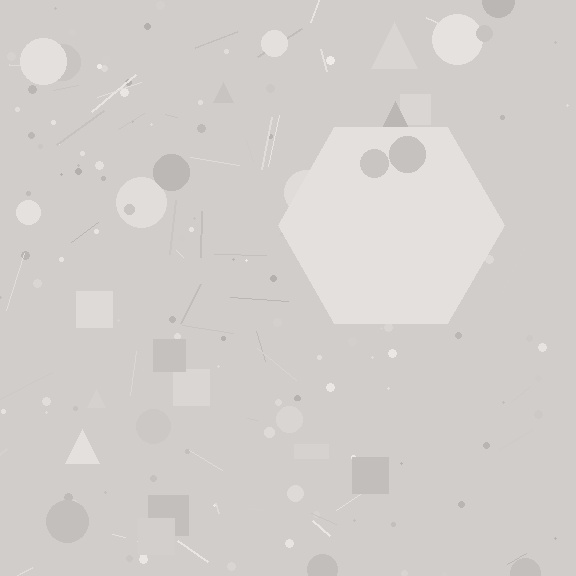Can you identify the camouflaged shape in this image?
The camouflaged shape is a hexagon.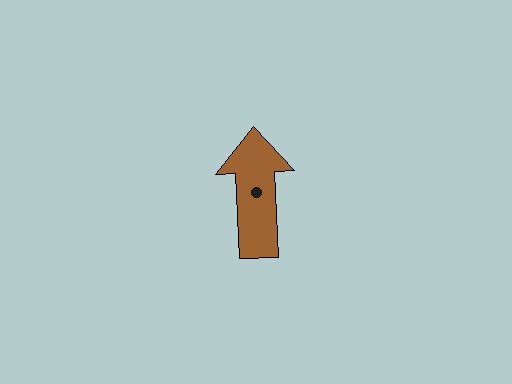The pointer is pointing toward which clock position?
Roughly 12 o'clock.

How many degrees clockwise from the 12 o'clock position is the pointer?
Approximately 357 degrees.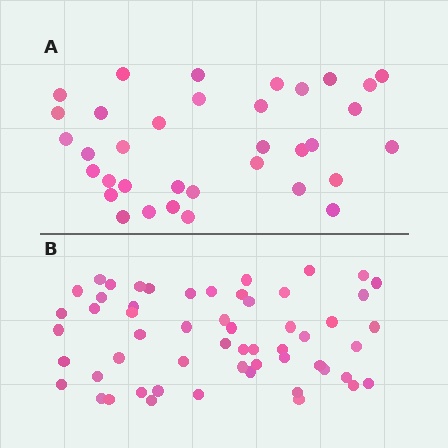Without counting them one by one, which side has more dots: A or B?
Region B (the bottom region) has more dots.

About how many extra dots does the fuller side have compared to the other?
Region B has approximately 20 more dots than region A.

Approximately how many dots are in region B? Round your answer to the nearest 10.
About 60 dots. (The exact count is 56, which rounds to 60.)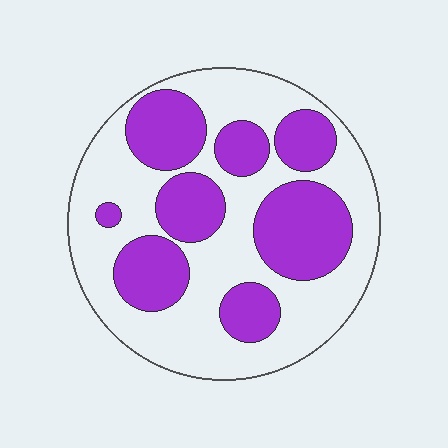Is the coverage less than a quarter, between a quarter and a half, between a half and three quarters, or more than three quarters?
Between a quarter and a half.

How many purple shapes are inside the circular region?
8.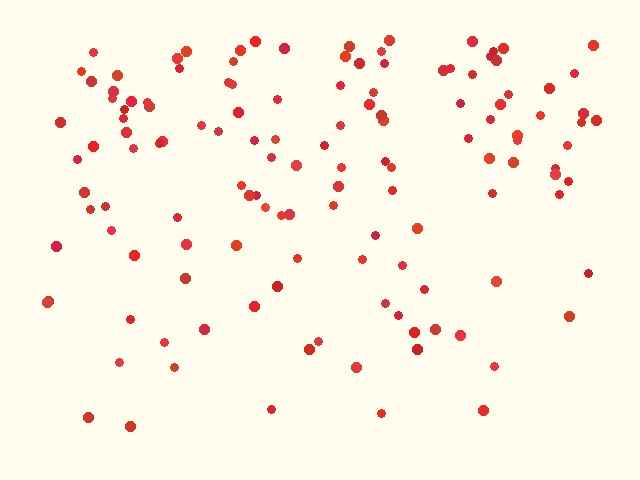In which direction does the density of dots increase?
From bottom to top, with the top side densest.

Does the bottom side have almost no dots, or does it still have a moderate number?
Still a moderate number, just noticeably fewer than the top.